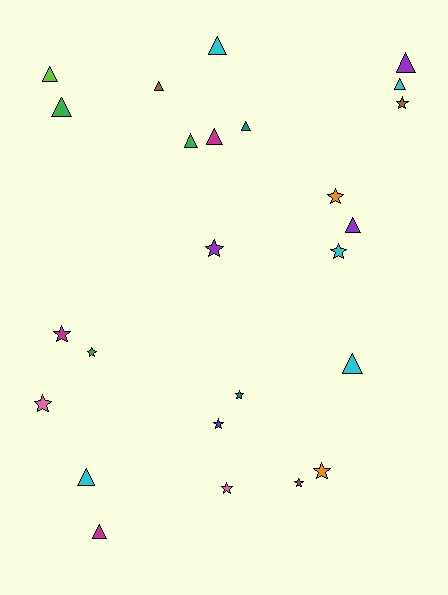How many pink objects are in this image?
There are 2 pink objects.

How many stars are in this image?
There are 12 stars.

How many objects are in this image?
There are 25 objects.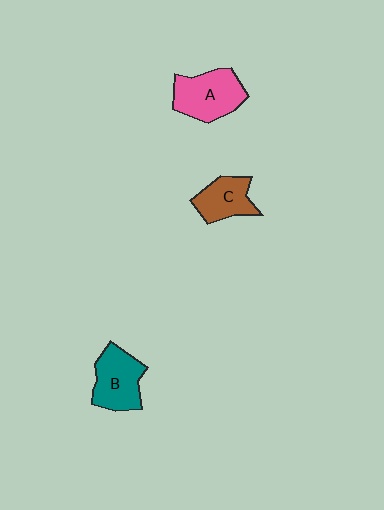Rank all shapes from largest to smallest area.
From largest to smallest: A (pink), B (teal), C (brown).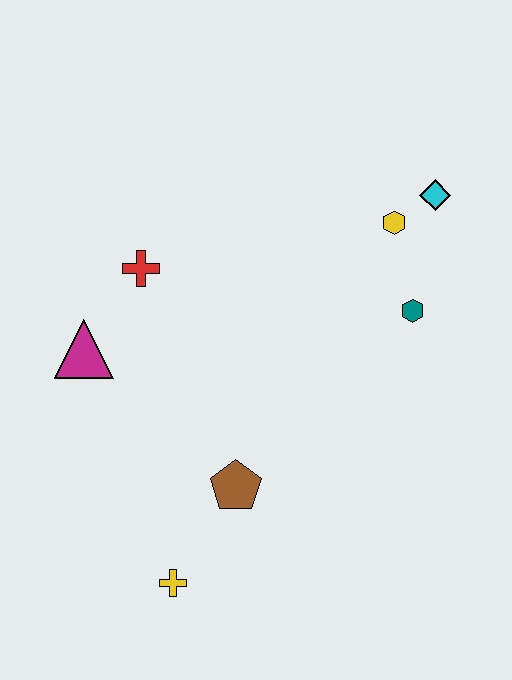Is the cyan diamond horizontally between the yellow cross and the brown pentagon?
No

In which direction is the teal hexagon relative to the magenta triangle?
The teal hexagon is to the right of the magenta triangle.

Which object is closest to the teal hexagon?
The yellow hexagon is closest to the teal hexagon.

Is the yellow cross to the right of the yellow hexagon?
No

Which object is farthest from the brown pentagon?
The cyan diamond is farthest from the brown pentagon.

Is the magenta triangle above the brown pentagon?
Yes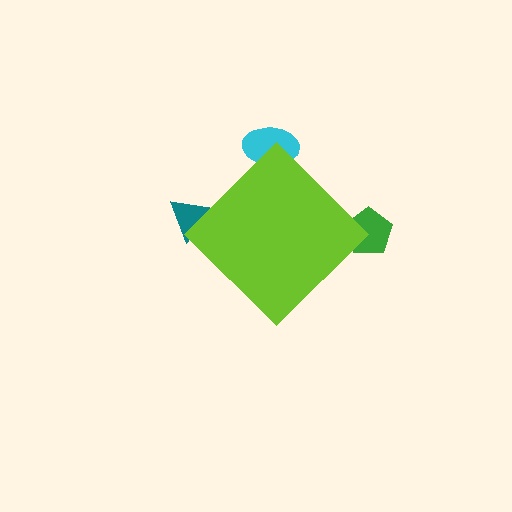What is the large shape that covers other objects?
A lime diamond.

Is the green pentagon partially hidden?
Yes, the green pentagon is partially hidden behind the lime diamond.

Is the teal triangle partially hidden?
Yes, the teal triangle is partially hidden behind the lime diamond.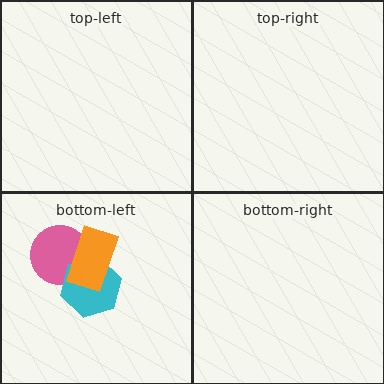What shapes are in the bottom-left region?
The pink circle, the cyan hexagon, the orange rectangle.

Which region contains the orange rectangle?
The bottom-left region.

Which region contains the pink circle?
The bottom-left region.